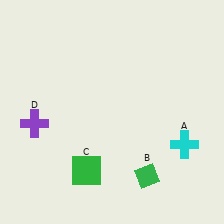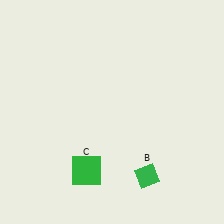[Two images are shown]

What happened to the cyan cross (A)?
The cyan cross (A) was removed in Image 2. It was in the bottom-right area of Image 1.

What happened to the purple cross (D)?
The purple cross (D) was removed in Image 2. It was in the bottom-left area of Image 1.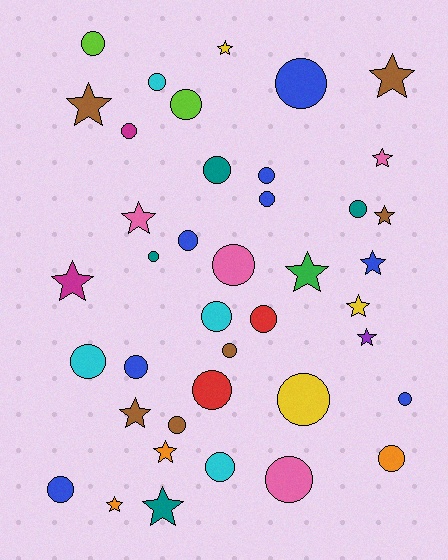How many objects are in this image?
There are 40 objects.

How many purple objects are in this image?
There is 1 purple object.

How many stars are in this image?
There are 15 stars.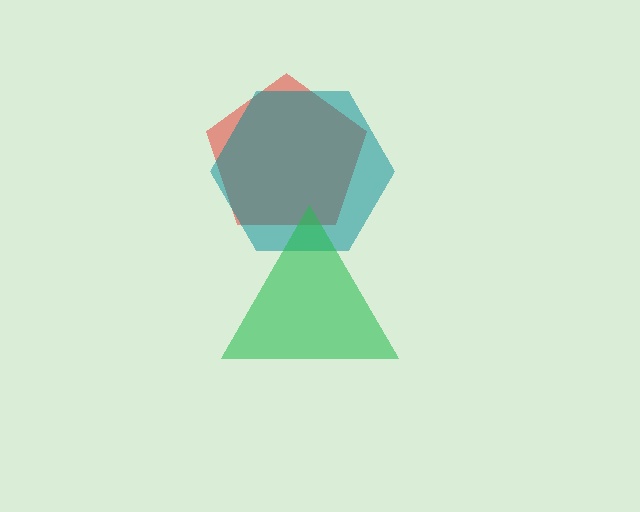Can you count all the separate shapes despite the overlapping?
Yes, there are 3 separate shapes.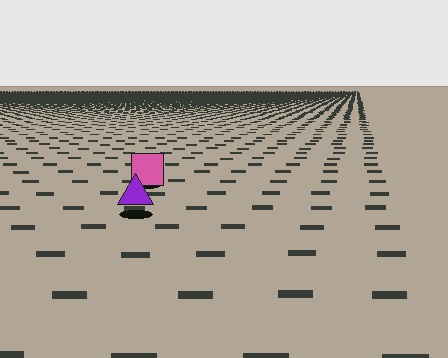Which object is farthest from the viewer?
The pink square is farthest from the viewer. It appears smaller and the ground texture around it is denser.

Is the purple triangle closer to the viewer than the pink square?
Yes. The purple triangle is closer — you can tell from the texture gradient: the ground texture is coarser near it.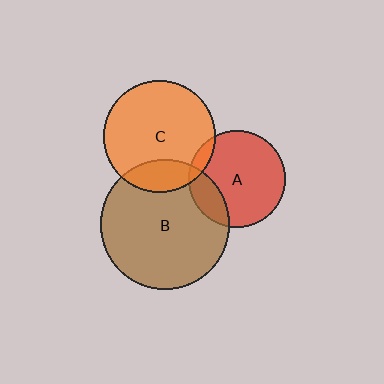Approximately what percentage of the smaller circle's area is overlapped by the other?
Approximately 20%.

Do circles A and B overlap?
Yes.